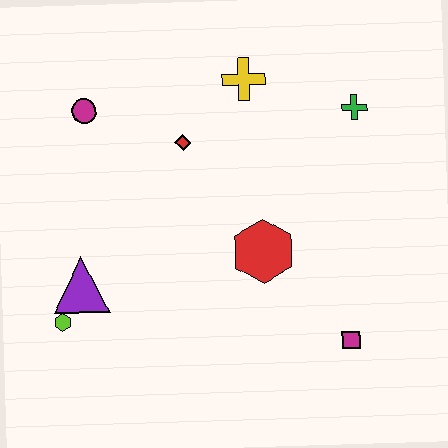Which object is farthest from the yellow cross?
The lime hexagon is farthest from the yellow cross.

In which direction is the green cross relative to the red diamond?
The green cross is to the right of the red diamond.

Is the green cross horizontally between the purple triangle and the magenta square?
No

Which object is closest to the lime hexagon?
The purple triangle is closest to the lime hexagon.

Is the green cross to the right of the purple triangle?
Yes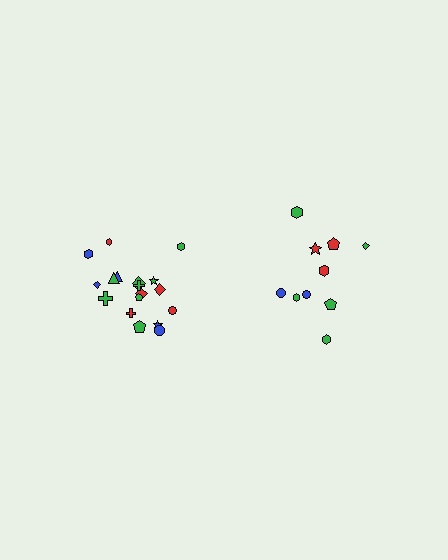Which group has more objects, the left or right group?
The left group.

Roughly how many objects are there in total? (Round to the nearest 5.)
Roughly 30 objects in total.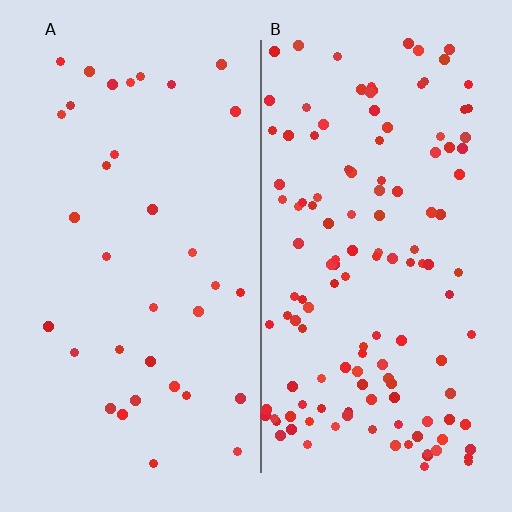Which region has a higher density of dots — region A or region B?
B (the right).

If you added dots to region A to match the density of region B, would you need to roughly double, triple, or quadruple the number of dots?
Approximately quadruple.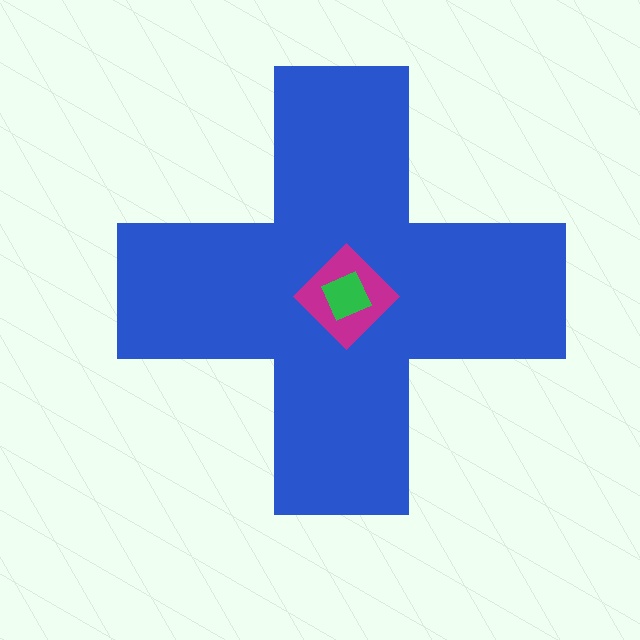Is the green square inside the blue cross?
Yes.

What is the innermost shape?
The green square.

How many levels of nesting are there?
3.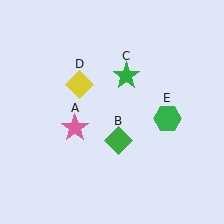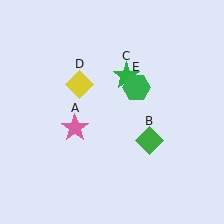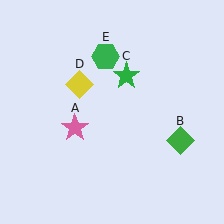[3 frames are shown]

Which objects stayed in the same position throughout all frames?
Pink star (object A) and green star (object C) and yellow diamond (object D) remained stationary.